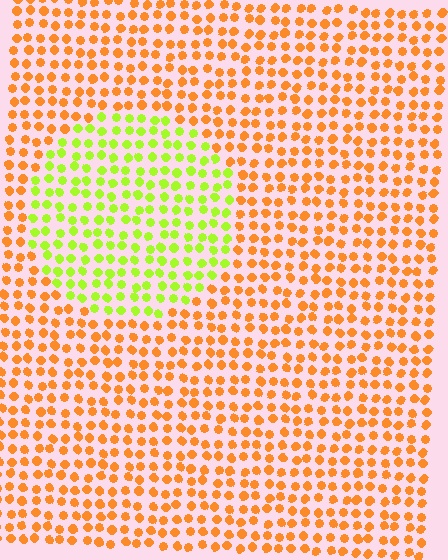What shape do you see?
I see a circle.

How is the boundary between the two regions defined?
The boundary is defined purely by a slight shift in hue (about 58 degrees). Spacing, size, and orientation are identical on both sides.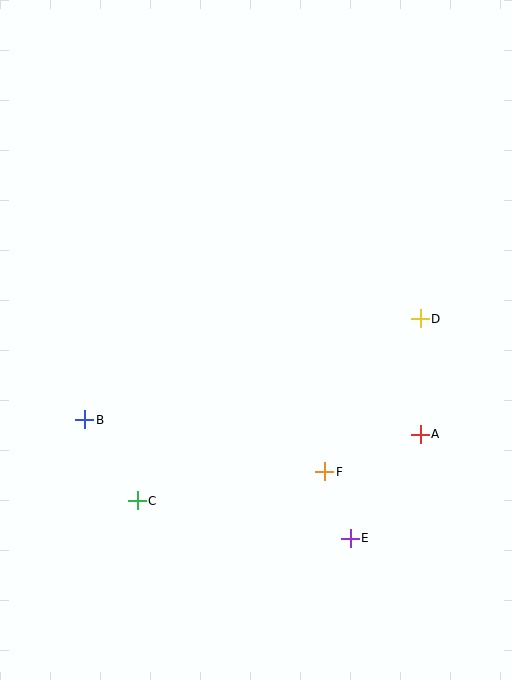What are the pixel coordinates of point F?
Point F is at (325, 472).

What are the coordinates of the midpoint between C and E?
The midpoint between C and E is at (244, 520).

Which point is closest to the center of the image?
Point F at (325, 472) is closest to the center.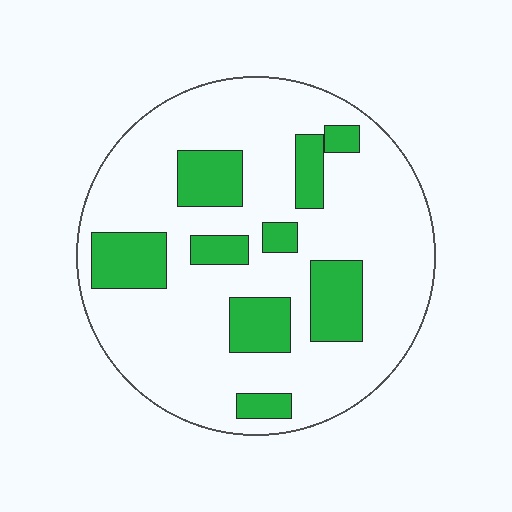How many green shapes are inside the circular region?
9.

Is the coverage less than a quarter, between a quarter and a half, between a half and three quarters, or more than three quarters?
Less than a quarter.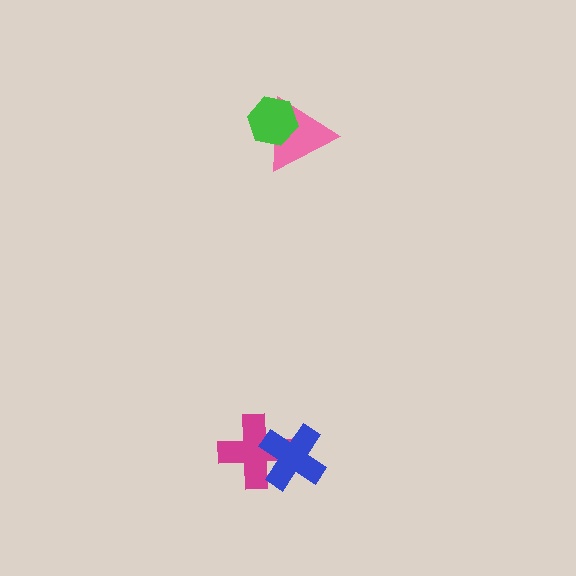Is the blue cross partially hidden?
No, no other shape covers it.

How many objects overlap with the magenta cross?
1 object overlaps with the magenta cross.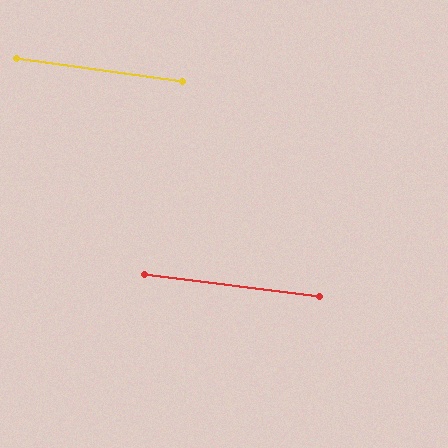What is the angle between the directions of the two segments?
Approximately 1 degree.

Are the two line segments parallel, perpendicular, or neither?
Parallel — their directions differ by only 0.5°.